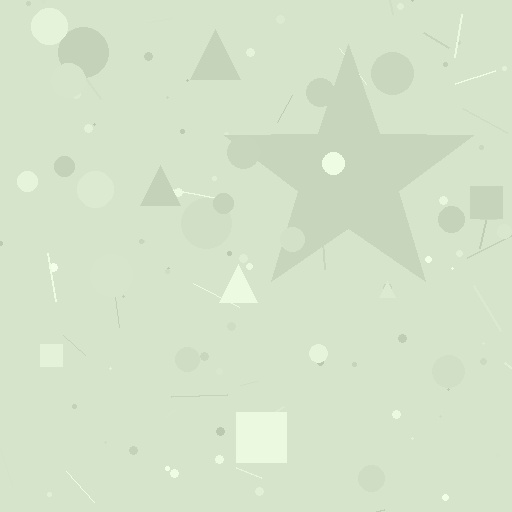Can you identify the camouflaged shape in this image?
The camouflaged shape is a star.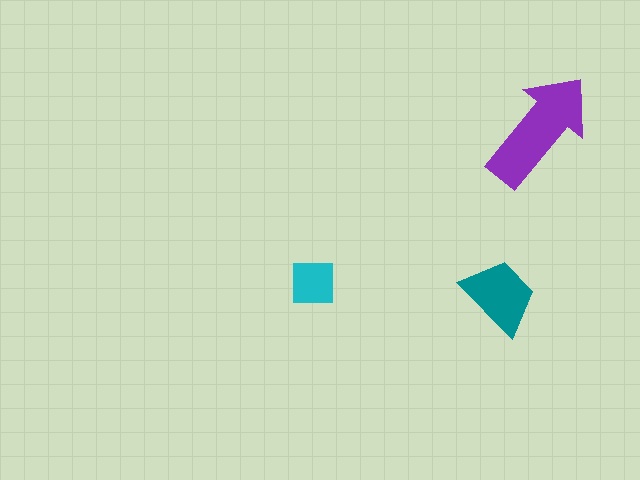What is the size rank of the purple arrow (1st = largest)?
1st.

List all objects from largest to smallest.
The purple arrow, the teal trapezoid, the cyan square.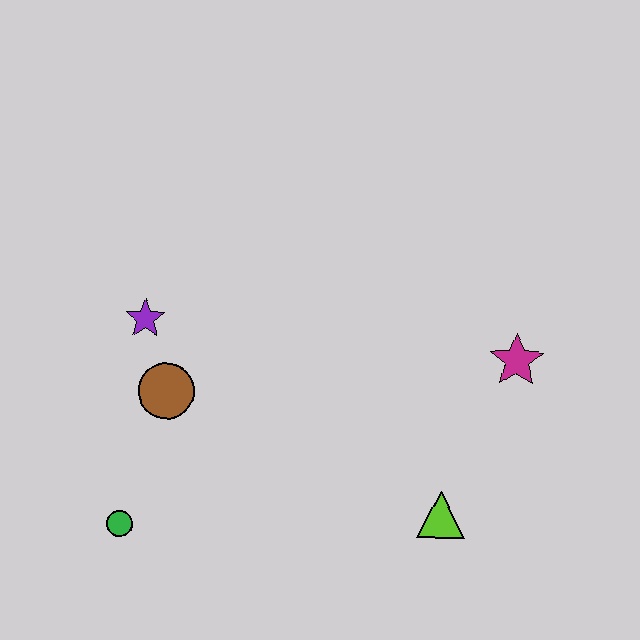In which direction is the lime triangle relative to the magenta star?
The lime triangle is below the magenta star.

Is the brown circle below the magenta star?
Yes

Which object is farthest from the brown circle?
The magenta star is farthest from the brown circle.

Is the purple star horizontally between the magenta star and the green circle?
Yes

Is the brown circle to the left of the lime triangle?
Yes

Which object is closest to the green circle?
The brown circle is closest to the green circle.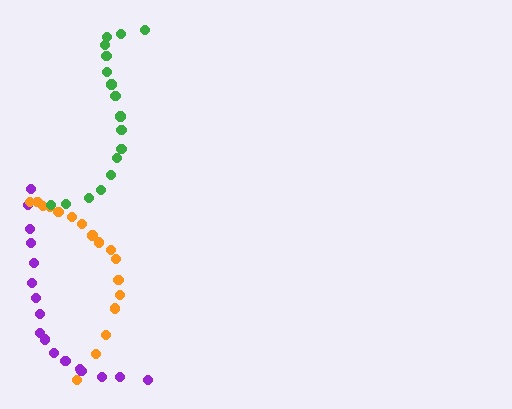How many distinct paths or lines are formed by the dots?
There are 3 distinct paths.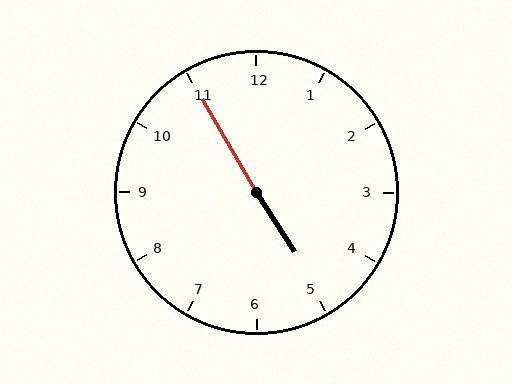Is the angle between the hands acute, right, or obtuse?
It is obtuse.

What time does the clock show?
4:55.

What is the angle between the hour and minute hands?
Approximately 178 degrees.